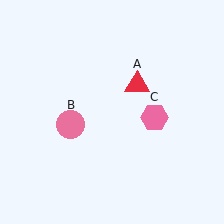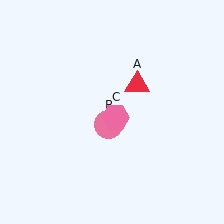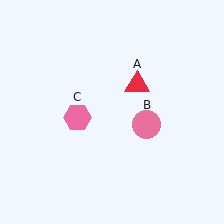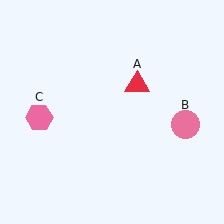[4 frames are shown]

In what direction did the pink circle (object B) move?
The pink circle (object B) moved right.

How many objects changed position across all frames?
2 objects changed position: pink circle (object B), pink hexagon (object C).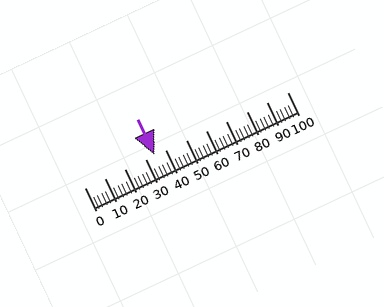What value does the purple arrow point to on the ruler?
The purple arrow points to approximately 34.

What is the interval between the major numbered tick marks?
The major tick marks are spaced 10 units apart.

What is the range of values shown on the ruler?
The ruler shows values from 0 to 100.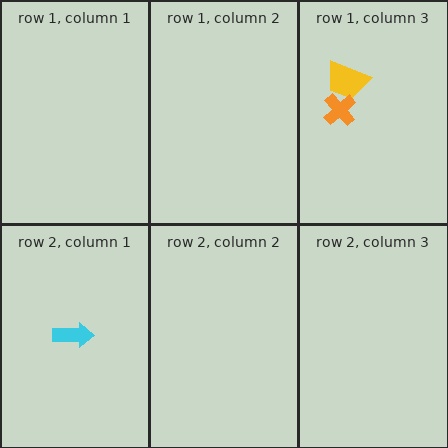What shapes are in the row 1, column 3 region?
The yellow trapezoid, the orange cross.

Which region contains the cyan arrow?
The row 2, column 1 region.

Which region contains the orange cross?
The row 1, column 3 region.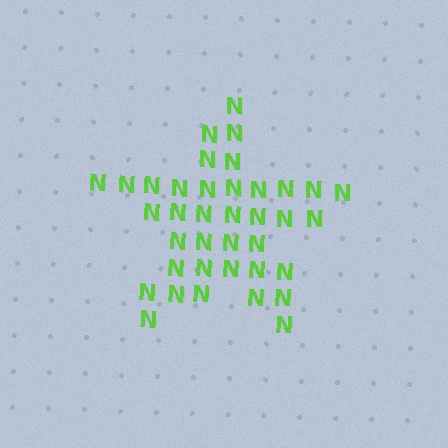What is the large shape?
The large shape is a star.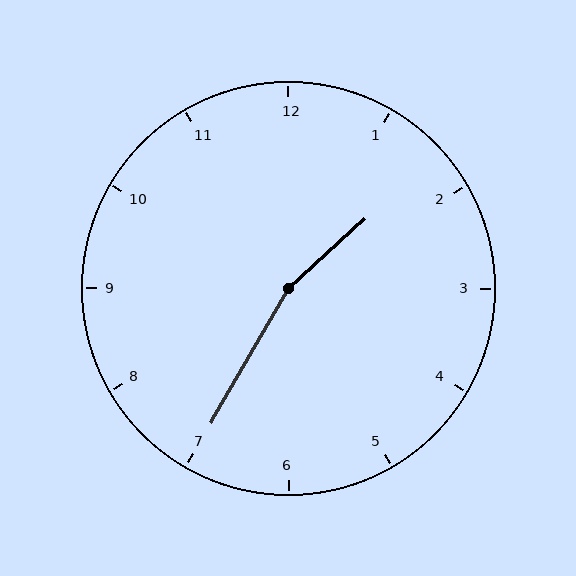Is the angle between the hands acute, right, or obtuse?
It is obtuse.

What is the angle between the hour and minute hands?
Approximately 162 degrees.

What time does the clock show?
1:35.